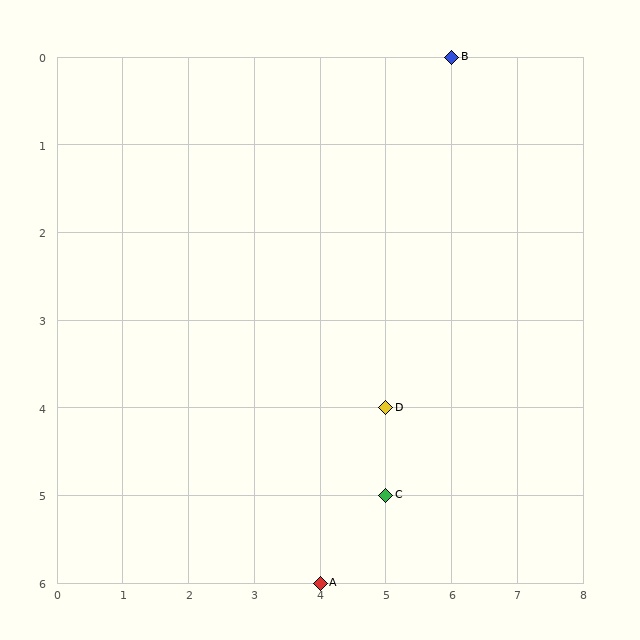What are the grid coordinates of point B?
Point B is at grid coordinates (6, 0).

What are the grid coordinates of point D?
Point D is at grid coordinates (5, 4).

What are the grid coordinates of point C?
Point C is at grid coordinates (5, 5).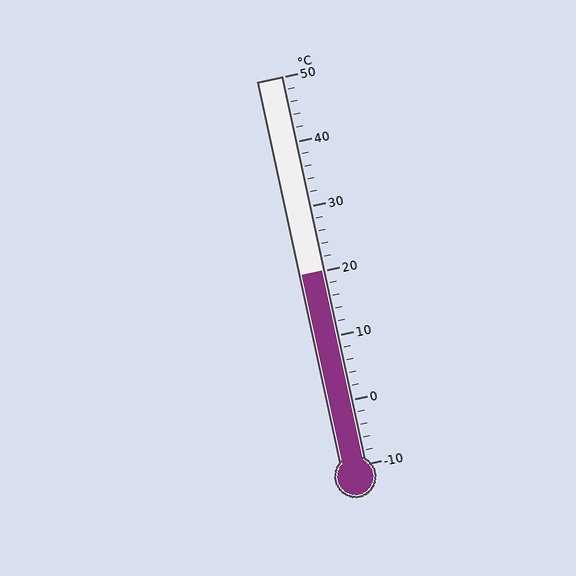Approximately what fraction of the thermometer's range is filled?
The thermometer is filled to approximately 50% of its range.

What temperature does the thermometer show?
The thermometer shows approximately 20°C.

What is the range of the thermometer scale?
The thermometer scale ranges from -10°C to 50°C.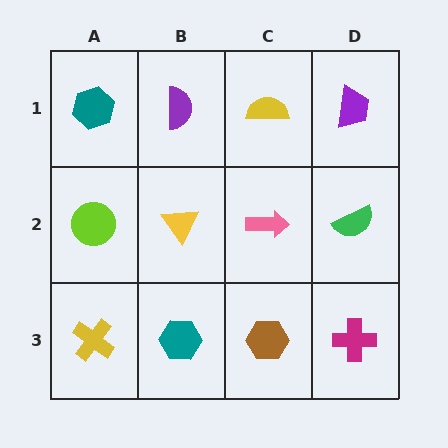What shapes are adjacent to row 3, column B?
A yellow triangle (row 2, column B), a yellow cross (row 3, column A), a brown hexagon (row 3, column C).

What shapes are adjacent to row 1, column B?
A yellow triangle (row 2, column B), a teal hexagon (row 1, column A), a yellow semicircle (row 1, column C).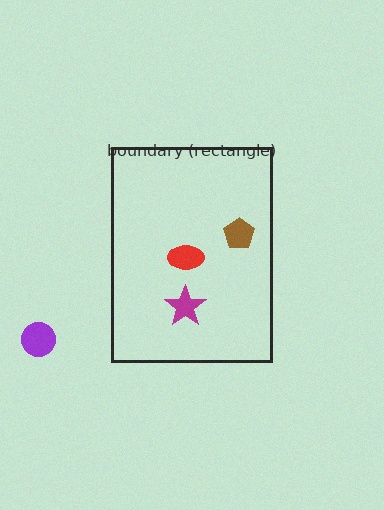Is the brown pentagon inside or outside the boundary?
Inside.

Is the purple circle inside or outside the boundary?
Outside.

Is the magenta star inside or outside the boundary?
Inside.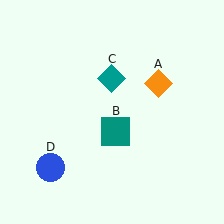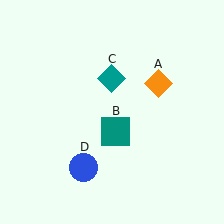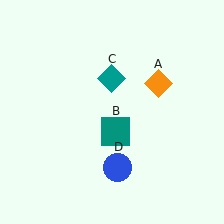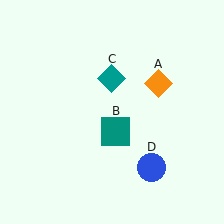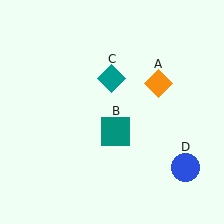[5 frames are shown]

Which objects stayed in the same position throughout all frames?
Orange diamond (object A) and teal square (object B) and teal diamond (object C) remained stationary.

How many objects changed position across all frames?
1 object changed position: blue circle (object D).